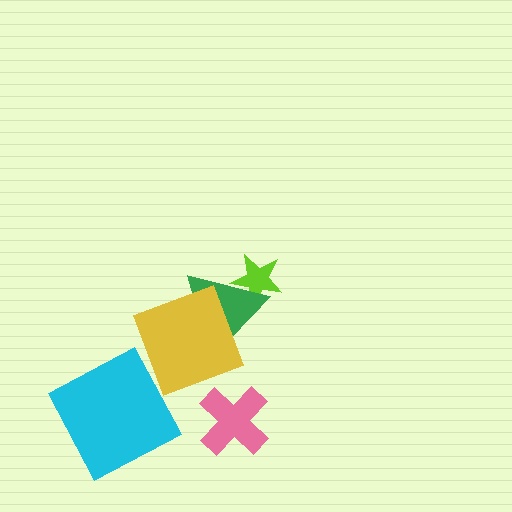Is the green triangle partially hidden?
Yes, it is partially covered by another shape.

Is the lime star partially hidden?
Yes, it is partially covered by another shape.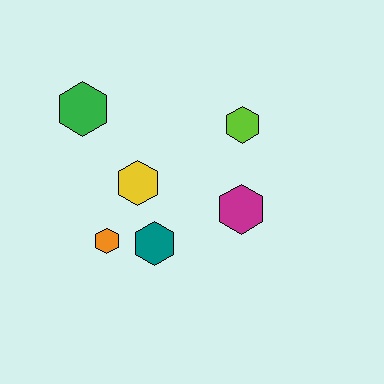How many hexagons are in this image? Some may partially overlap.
There are 6 hexagons.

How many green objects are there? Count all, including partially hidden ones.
There is 1 green object.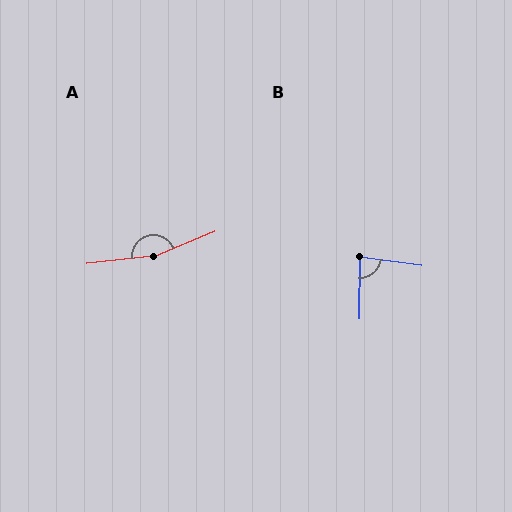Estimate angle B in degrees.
Approximately 83 degrees.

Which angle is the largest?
A, at approximately 164 degrees.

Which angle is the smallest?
B, at approximately 83 degrees.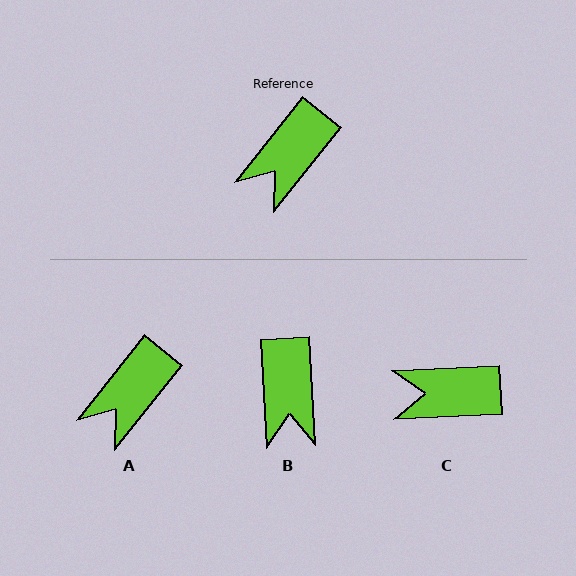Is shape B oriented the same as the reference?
No, it is off by about 42 degrees.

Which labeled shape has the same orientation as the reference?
A.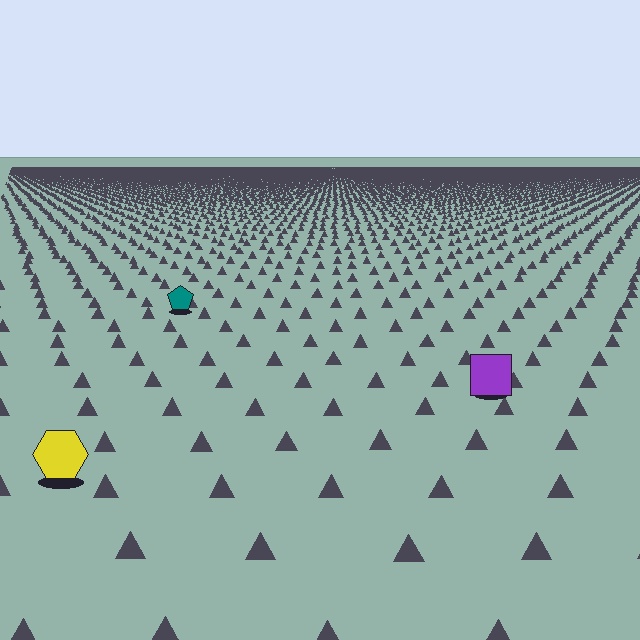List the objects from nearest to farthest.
From nearest to farthest: the yellow hexagon, the purple square, the teal pentagon.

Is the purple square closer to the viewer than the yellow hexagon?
No. The yellow hexagon is closer — you can tell from the texture gradient: the ground texture is coarser near it.